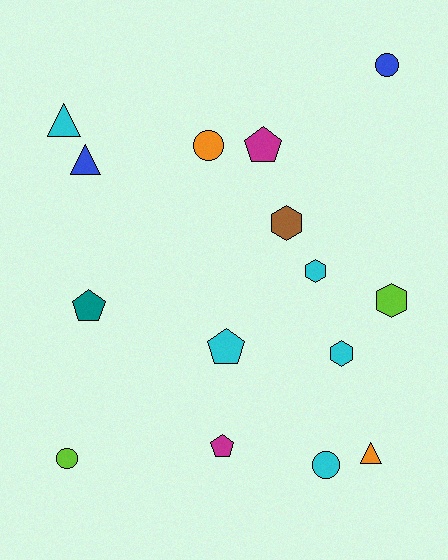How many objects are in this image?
There are 15 objects.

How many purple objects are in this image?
There are no purple objects.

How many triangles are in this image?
There are 3 triangles.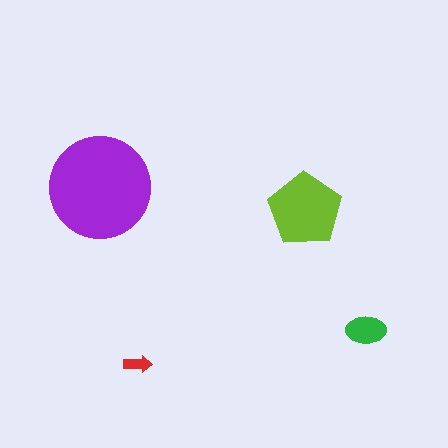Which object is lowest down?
The red arrow is bottommost.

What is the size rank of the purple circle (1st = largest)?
1st.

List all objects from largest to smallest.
The purple circle, the lime pentagon, the green ellipse, the red arrow.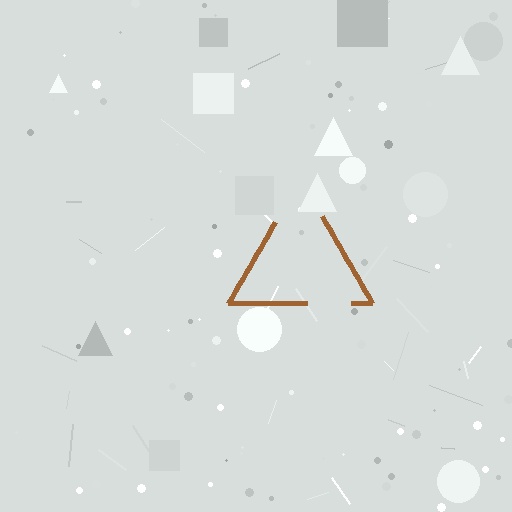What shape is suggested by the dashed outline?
The dashed outline suggests a triangle.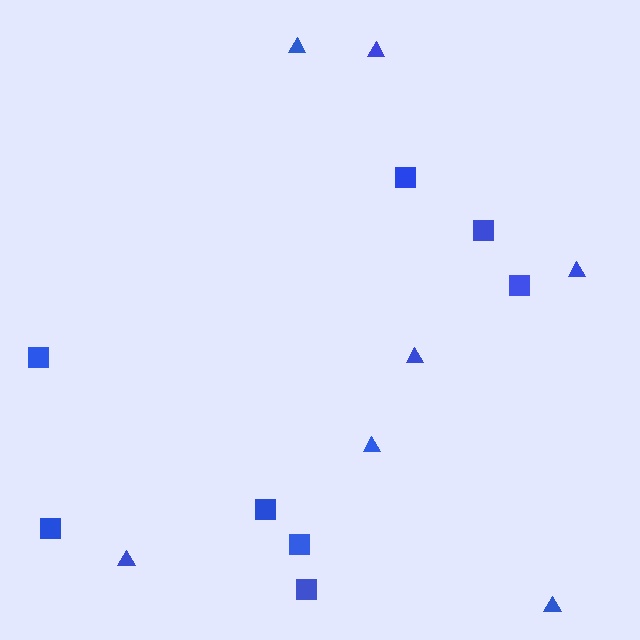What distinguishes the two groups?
There are 2 groups: one group of triangles (7) and one group of squares (8).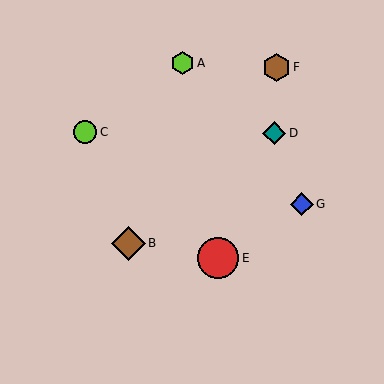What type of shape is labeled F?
Shape F is a brown hexagon.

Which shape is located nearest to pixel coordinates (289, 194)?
The blue diamond (labeled G) at (302, 204) is nearest to that location.